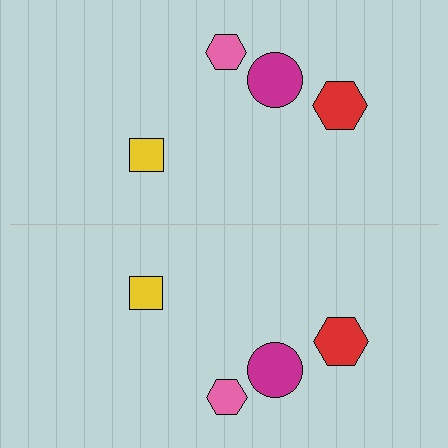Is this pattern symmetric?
Yes, this pattern has bilateral (reflection) symmetry.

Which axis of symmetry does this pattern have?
The pattern has a horizontal axis of symmetry running through the center of the image.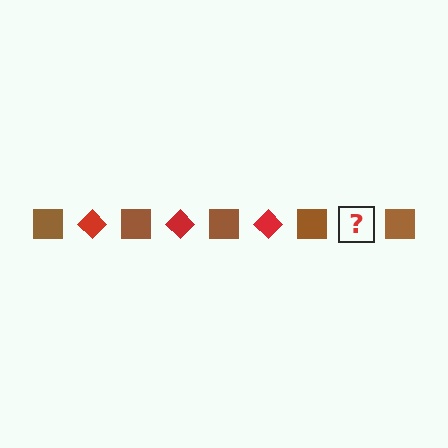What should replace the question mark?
The question mark should be replaced with a red diamond.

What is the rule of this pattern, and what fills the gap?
The rule is that the pattern alternates between brown square and red diamond. The gap should be filled with a red diamond.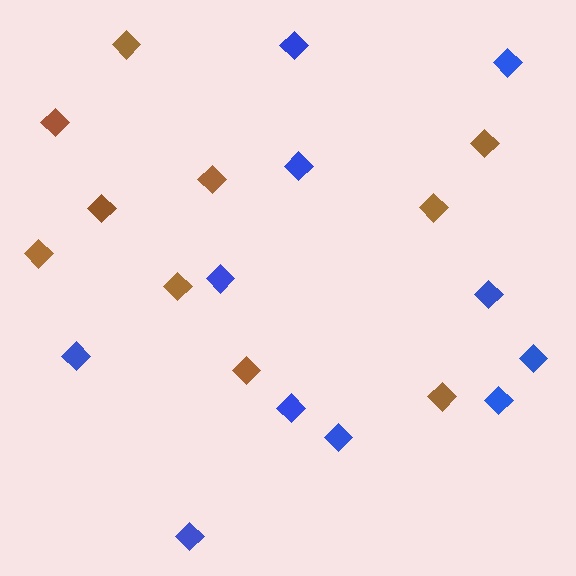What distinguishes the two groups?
There are 2 groups: one group of blue diamonds (11) and one group of brown diamonds (10).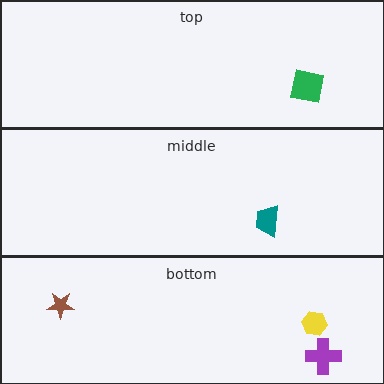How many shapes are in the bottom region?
3.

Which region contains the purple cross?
The bottom region.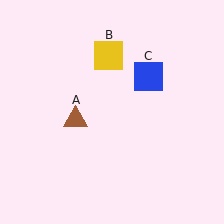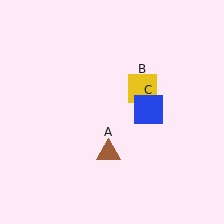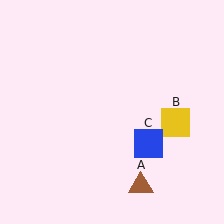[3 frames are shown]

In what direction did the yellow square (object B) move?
The yellow square (object B) moved down and to the right.